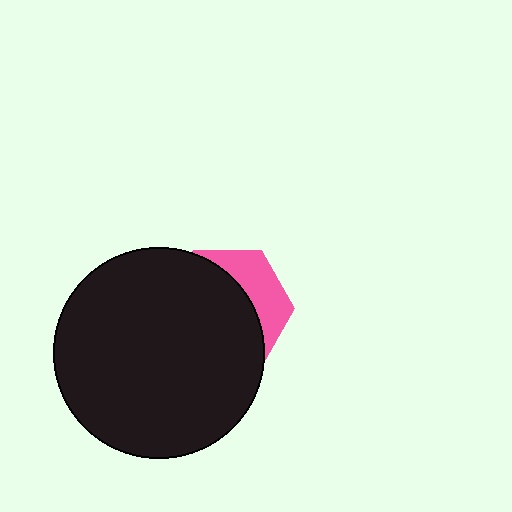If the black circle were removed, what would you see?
You would see the complete pink hexagon.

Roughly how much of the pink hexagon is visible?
A small part of it is visible (roughly 31%).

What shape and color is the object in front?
The object in front is a black circle.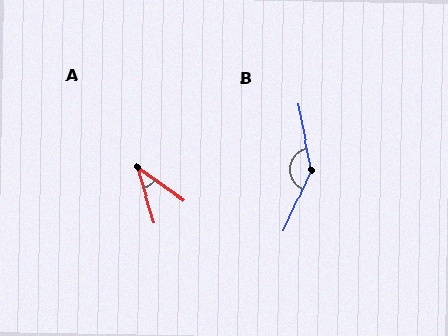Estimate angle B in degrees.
Approximately 144 degrees.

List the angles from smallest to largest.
A (37°), B (144°).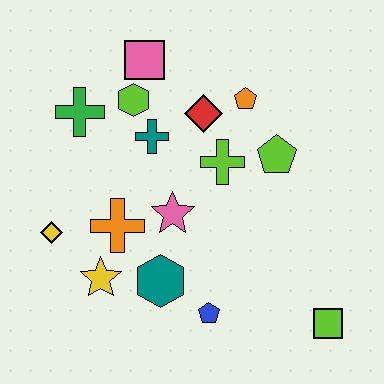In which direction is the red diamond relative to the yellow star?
The red diamond is above the yellow star.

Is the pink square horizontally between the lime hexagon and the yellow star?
No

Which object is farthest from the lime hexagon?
The lime square is farthest from the lime hexagon.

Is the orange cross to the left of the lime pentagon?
Yes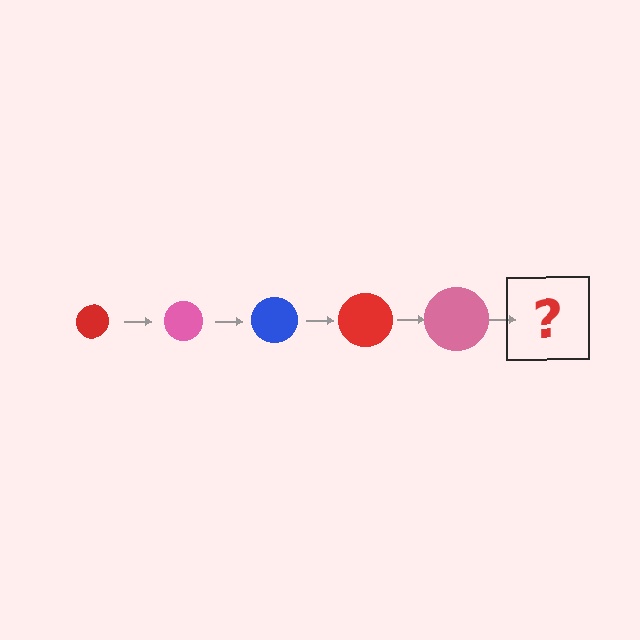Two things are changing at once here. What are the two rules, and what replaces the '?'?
The two rules are that the circle grows larger each step and the color cycles through red, pink, and blue. The '?' should be a blue circle, larger than the previous one.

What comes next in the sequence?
The next element should be a blue circle, larger than the previous one.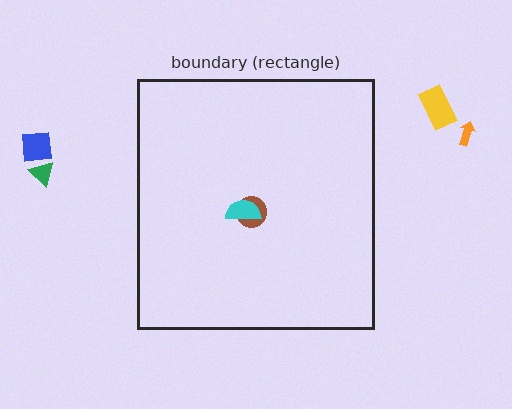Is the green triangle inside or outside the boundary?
Outside.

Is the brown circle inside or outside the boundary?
Inside.